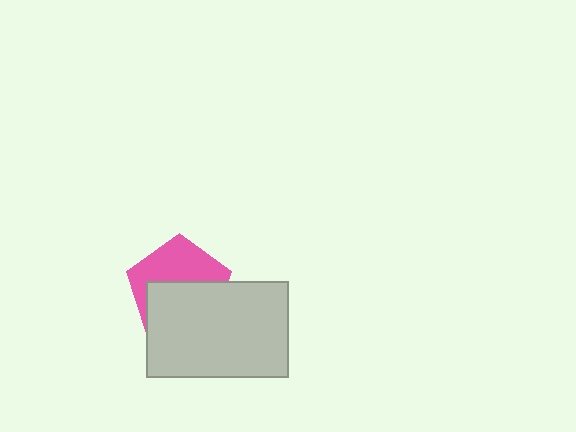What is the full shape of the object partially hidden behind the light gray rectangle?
The partially hidden object is a pink pentagon.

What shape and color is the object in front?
The object in front is a light gray rectangle.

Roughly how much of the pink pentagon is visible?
About half of it is visible (roughly 47%).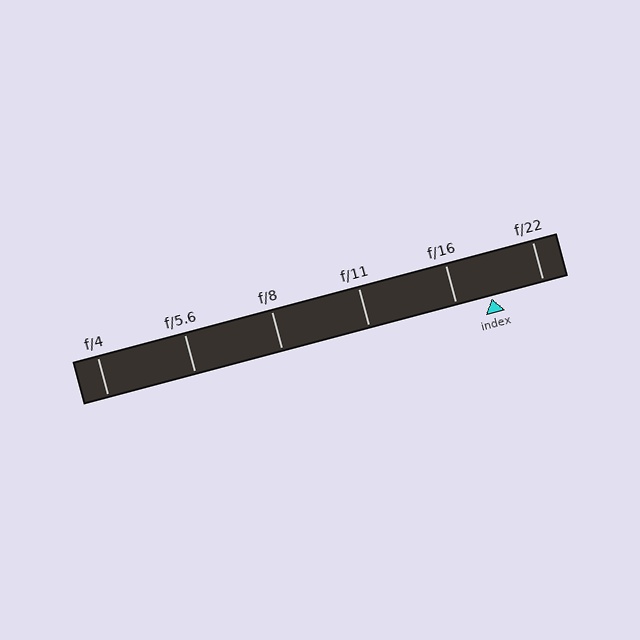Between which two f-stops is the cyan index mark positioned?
The index mark is between f/16 and f/22.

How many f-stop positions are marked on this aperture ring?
There are 6 f-stop positions marked.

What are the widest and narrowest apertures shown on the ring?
The widest aperture shown is f/4 and the narrowest is f/22.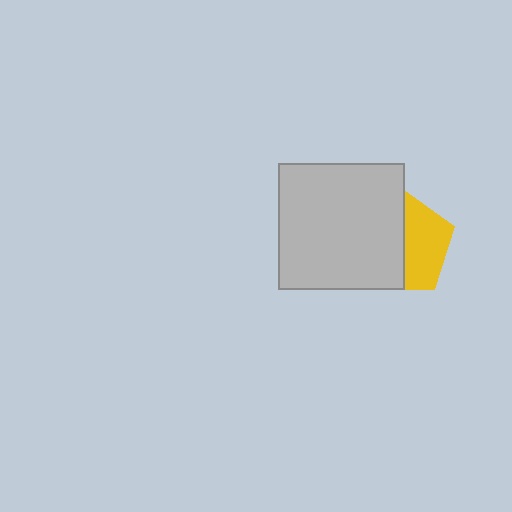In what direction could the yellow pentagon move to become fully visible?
The yellow pentagon could move right. That would shift it out from behind the light gray square entirely.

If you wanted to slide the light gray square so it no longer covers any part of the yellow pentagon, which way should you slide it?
Slide it left — that is the most direct way to separate the two shapes.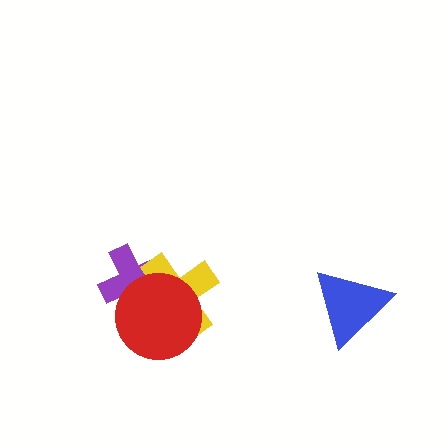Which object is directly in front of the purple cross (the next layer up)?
The yellow cross is directly in front of the purple cross.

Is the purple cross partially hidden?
Yes, it is partially covered by another shape.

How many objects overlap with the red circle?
2 objects overlap with the red circle.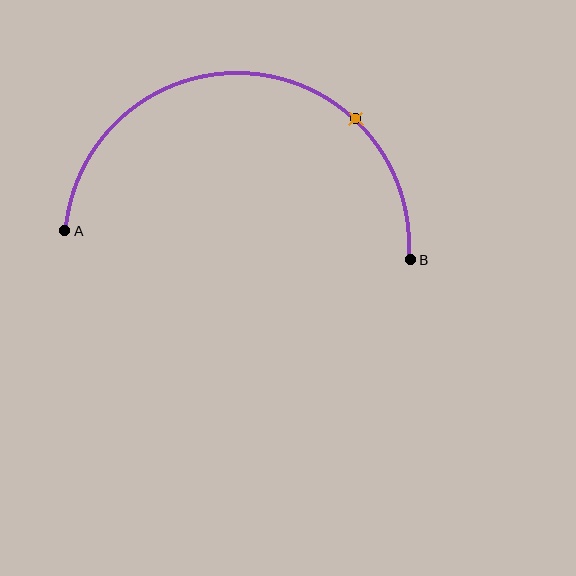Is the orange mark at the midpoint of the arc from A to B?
No. The orange mark lies on the arc but is closer to endpoint B. The arc midpoint would be at the point on the curve equidistant along the arc from both A and B.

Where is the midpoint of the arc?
The arc midpoint is the point on the curve farthest from the straight line joining A and B. It sits above that line.